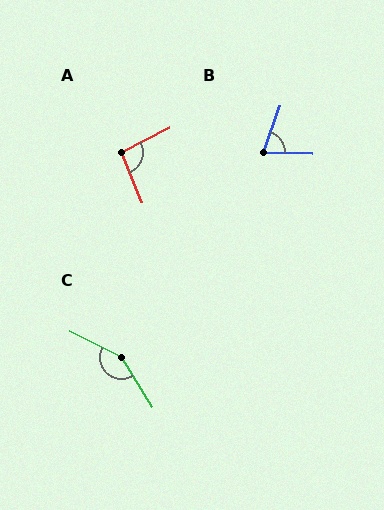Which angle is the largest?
C, at approximately 149 degrees.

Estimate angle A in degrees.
Approximately 96 degrees.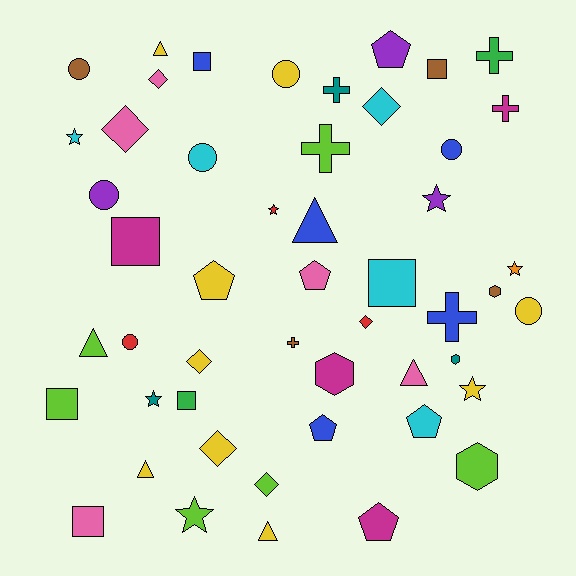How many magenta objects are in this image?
There are 4 magenta objects.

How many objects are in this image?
There are 50 objects.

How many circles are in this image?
There are 7 circles.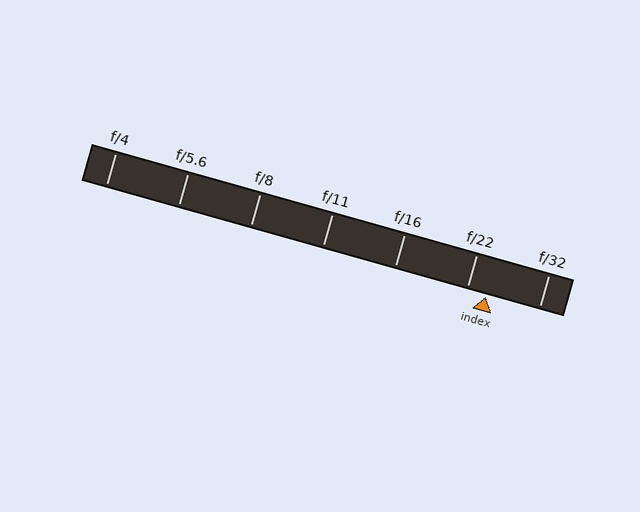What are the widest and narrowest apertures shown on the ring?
The widest aperture shown is f/4 and the narrowest is f/32.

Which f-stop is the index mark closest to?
The index mark is closest to f/22.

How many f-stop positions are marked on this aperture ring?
There are 7 f-stop positions marked.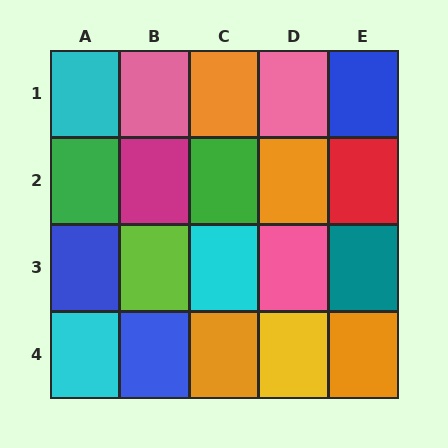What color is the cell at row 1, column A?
Cyan.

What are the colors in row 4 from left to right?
Cyan, blue, orange, yellow, orange.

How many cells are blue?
3 cells are blue.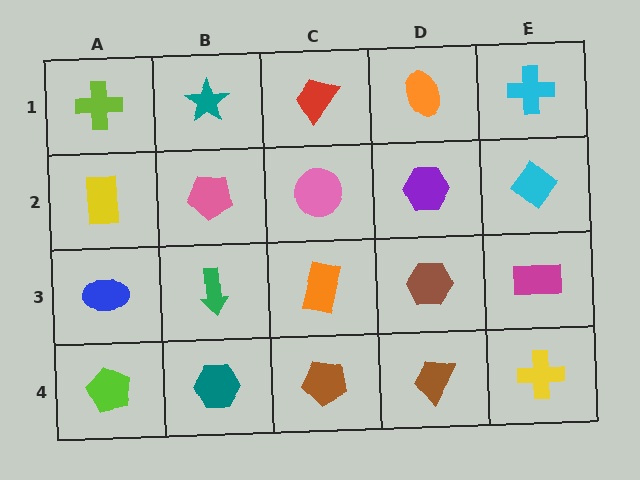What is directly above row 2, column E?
A cyan cross.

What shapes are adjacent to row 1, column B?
A pink pentagon (row 2, column B), a lime cross (row 1, column A), a red trapezoid (row 1, column C).